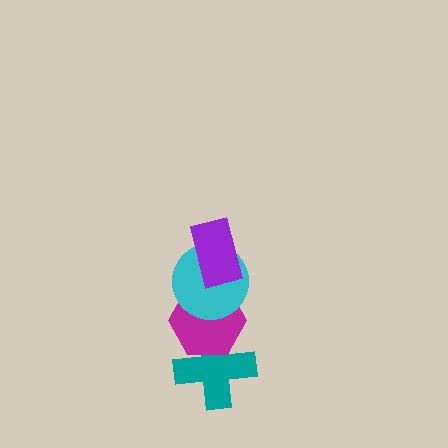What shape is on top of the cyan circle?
The purple rectangle is on top of the cyan circle.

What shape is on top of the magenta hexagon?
The cyan circle is on top of the magenta hexagon.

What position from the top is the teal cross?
The teal cross is 4th from the top.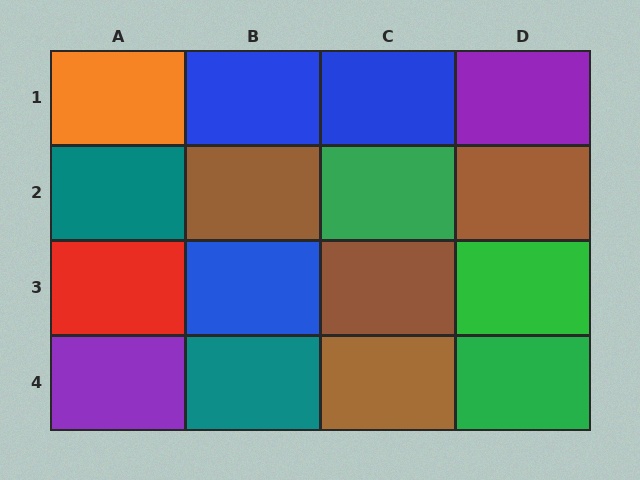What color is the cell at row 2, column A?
Teal.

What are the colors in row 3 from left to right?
Red, blue, brown, green.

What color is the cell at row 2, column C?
Green.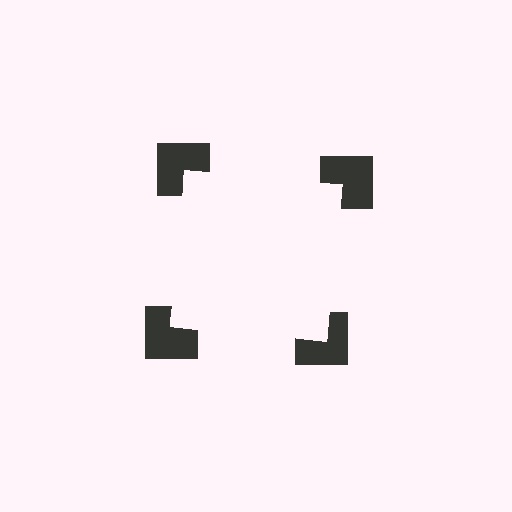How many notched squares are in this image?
There are 4 — one at each vertex of the illusory square.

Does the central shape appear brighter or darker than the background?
It typically appears slightly brighter than the background, even though no actual brightness change is drawn.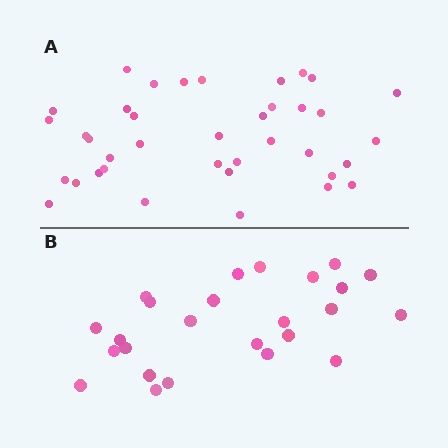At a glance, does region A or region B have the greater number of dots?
Region A (the top region) has more dots.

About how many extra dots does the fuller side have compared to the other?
Region A has approximately 15 more dots than region B.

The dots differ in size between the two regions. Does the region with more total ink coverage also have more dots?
No. Region B has more total ink coverage because its dots are larger, but region A actually contains more individual dots. Total area can be misleading — the number of items is what matters here.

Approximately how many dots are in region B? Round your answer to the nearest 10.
About 20 dots. (The exact count is 25, which rounds to 20.)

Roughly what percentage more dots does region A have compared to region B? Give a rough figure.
About 50% more.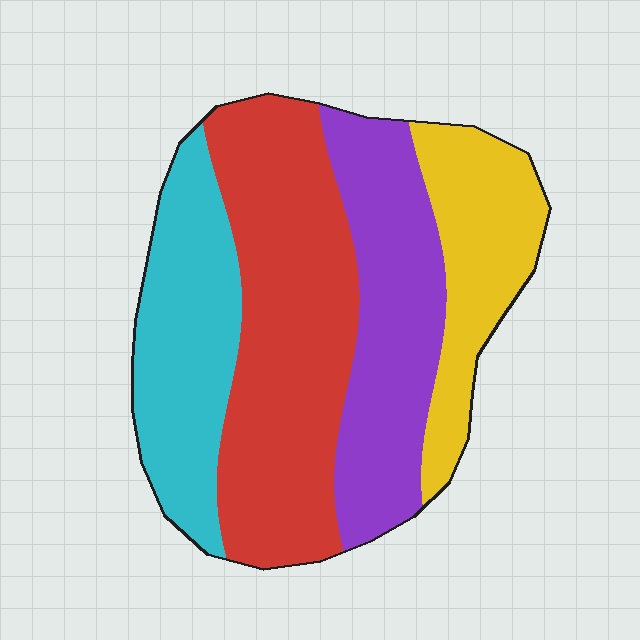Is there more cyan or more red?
Red.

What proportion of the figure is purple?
Purple covers about 25% of the figure.